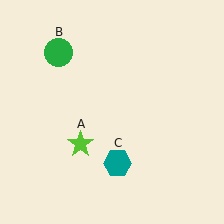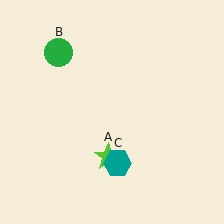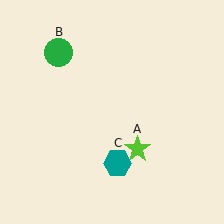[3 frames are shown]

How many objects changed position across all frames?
1 object changed position: lime star (object A).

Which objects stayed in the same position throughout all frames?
Green circle (object B) and teal hexagon (object C) remained stationary.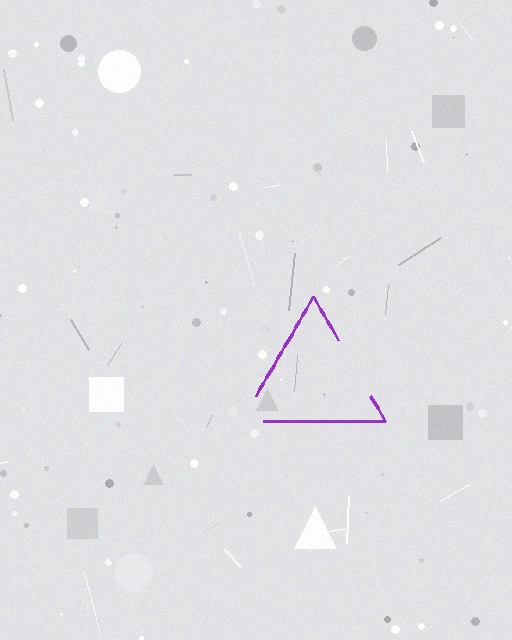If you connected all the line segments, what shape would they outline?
They would outline a triangle.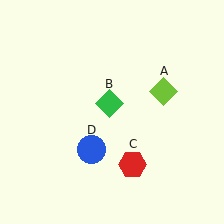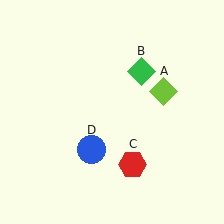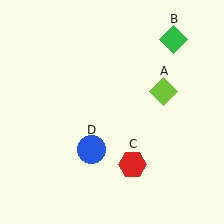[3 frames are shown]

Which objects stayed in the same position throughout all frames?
Lime diamond (object A) and red hexagon (object C) and blue circle (object D) remained stationary.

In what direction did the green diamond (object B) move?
The green diamond (object B) moved up and to the right.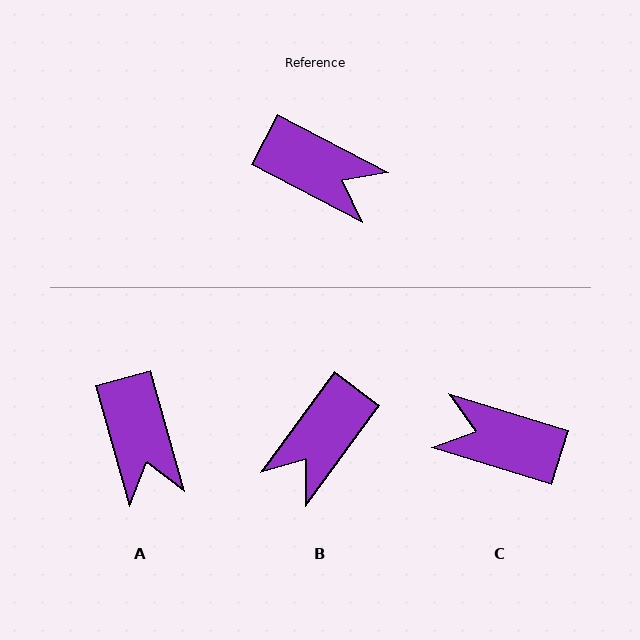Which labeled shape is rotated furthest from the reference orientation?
C, about 169 degrees away.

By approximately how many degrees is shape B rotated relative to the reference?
Approximately 99 degrees clockwise.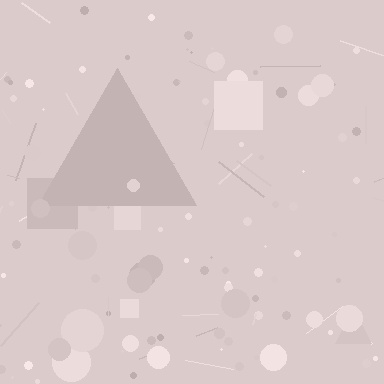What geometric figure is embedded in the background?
A triangle is embedded in the background.